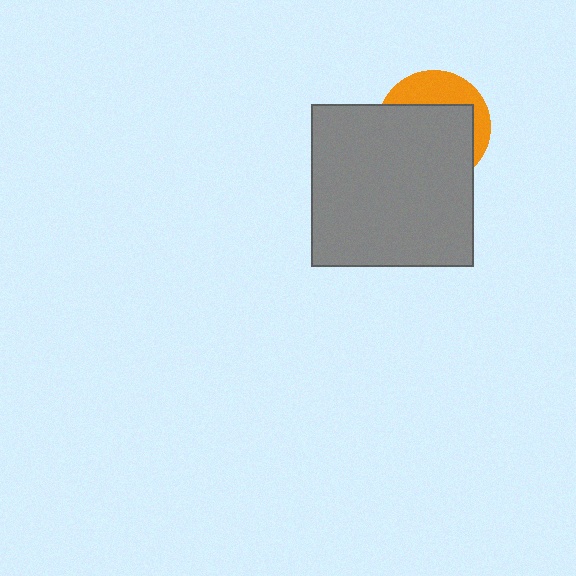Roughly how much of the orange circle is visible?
A small part of it is visible (roughly 33%).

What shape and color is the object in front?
The object in front is a gray square.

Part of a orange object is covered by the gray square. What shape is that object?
It is a circle.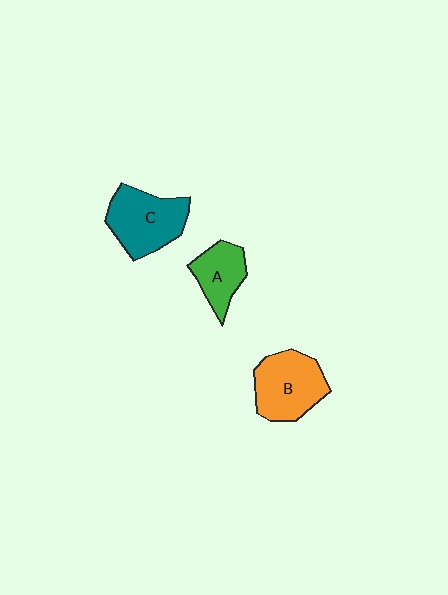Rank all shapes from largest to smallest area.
From largest to smallest: C (teal), B (orange), A (green).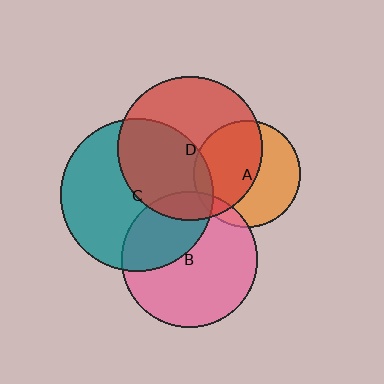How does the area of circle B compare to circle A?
Approximately 1.6 times.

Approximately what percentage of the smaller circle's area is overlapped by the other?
Approximately 35%.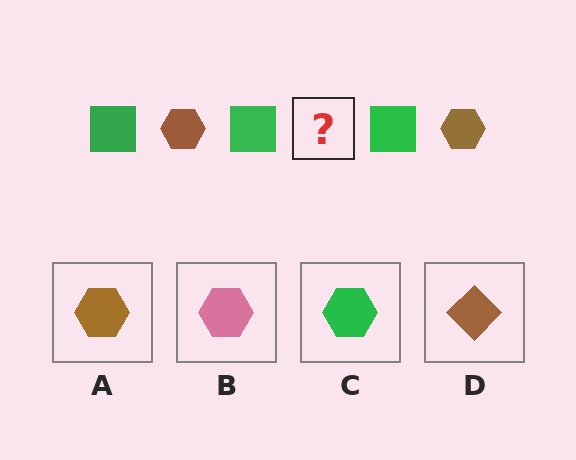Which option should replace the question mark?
Option A.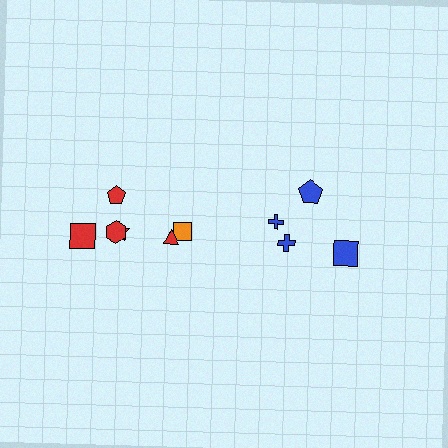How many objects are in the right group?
There are 4 objects.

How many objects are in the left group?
There are 6 objects.